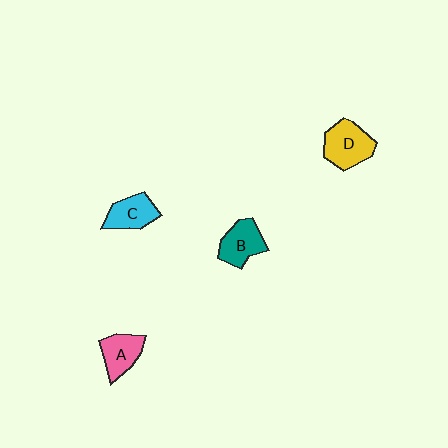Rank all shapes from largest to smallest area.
From largest to smallest: D (yellow), B (teal), A (pink), C (cyan).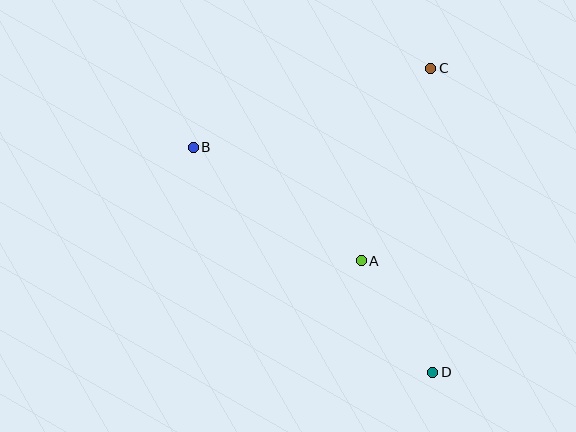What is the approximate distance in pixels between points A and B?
The distance between A and B is approximately 203 pixels.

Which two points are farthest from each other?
Points B and D are farthest from each other.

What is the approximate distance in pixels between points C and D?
The distance between C and D is approximately 304 pixels.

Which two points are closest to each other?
Points A and D are closest to each other.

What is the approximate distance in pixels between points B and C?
The distance between B and C is approximately 251 pixels.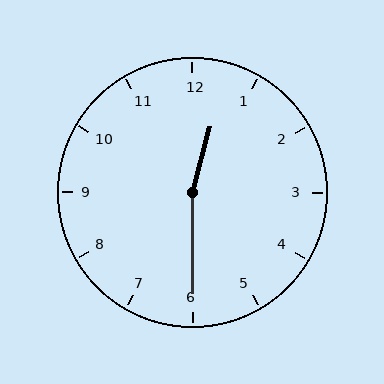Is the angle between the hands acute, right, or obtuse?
It is obtuse.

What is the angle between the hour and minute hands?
Approximately 165 degrees.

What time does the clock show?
12:30.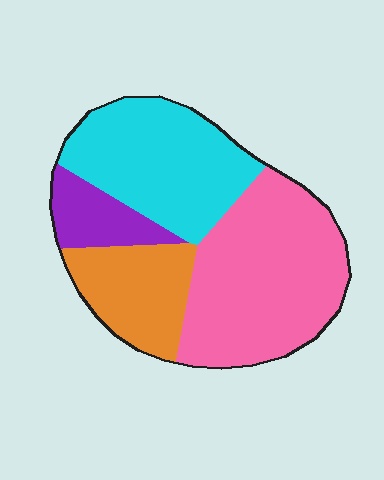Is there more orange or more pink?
Pink.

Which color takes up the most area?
Pink, at roughly 40%.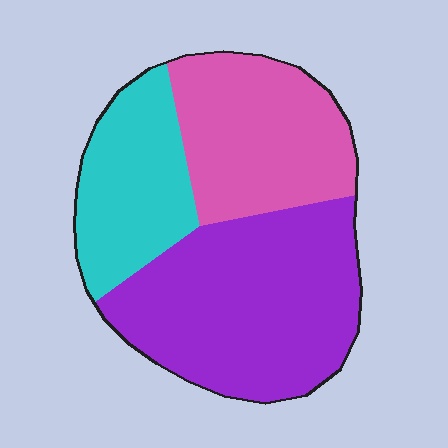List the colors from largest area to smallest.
From largest to smallest: purple, pink, cyan.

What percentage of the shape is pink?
Pink takes up about one third (1/3) of the shape.